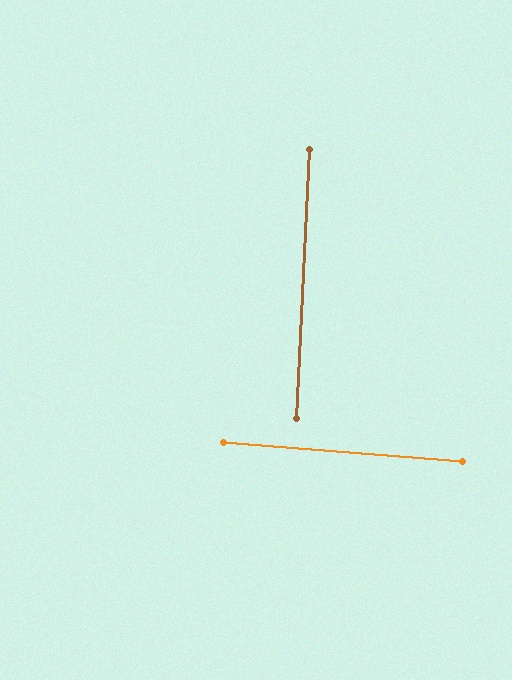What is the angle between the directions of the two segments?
Approximately 88 degrees.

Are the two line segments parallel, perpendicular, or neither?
Perpendicular — they meet at approximately 88°.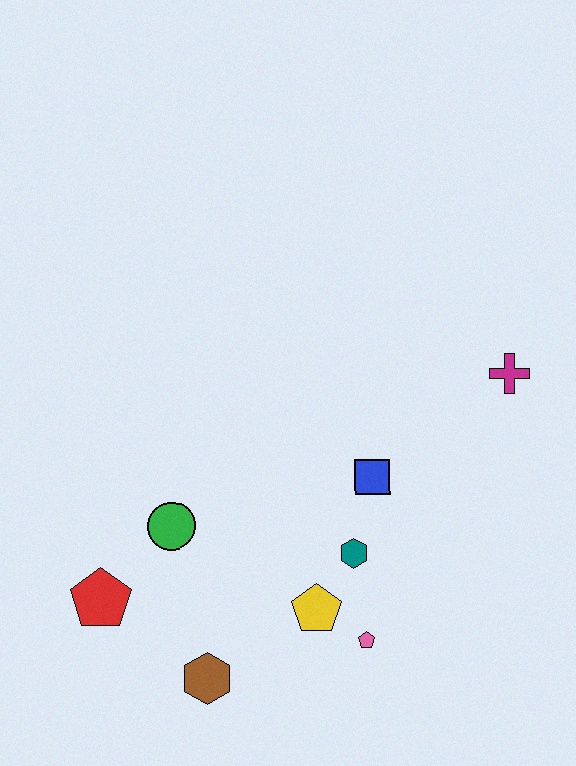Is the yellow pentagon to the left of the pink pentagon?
Yes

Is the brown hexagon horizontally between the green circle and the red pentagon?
No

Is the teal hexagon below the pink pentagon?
No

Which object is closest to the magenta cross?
The blue square is closest to the magenta cross.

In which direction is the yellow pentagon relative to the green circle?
The yellow pentagon is to the right of the green circle.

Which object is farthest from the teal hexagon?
The red pentagon is farthest from the teal hexagon.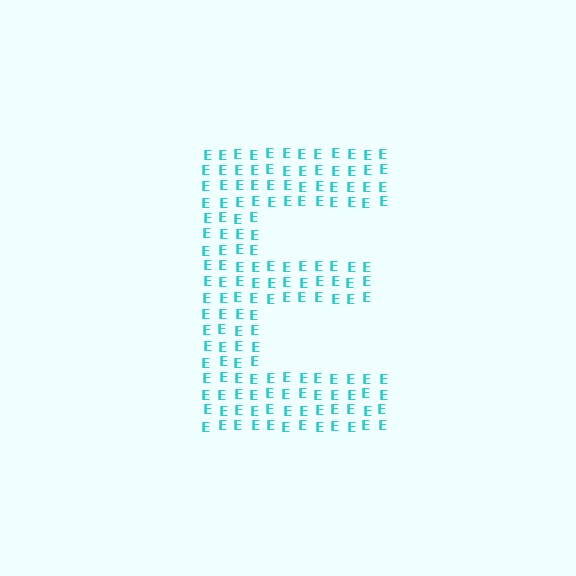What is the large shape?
The large shape is the letter E.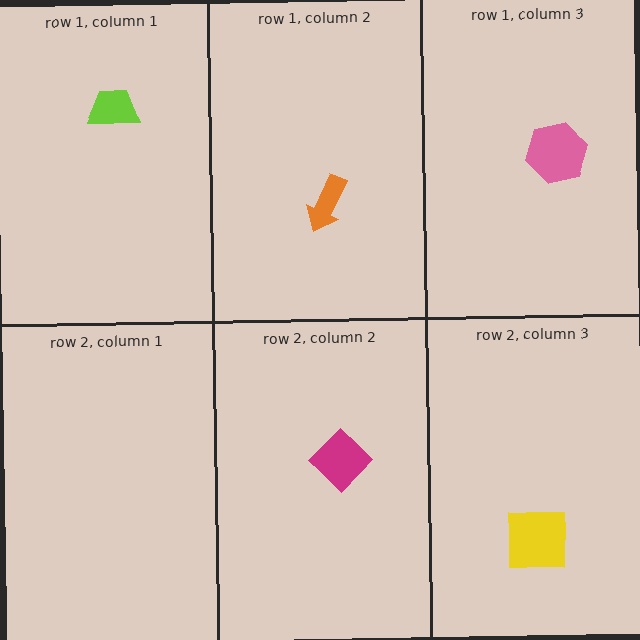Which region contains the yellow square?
The row 2, column 3 region.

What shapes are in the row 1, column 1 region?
The lime trapezoid.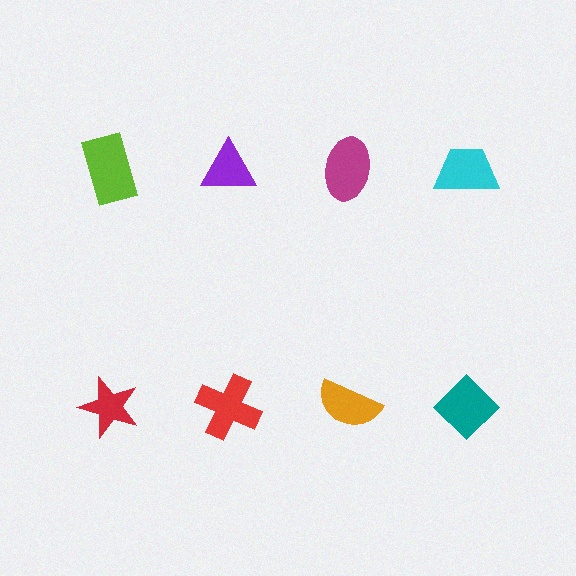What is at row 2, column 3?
An orange semicircle.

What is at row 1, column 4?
A cyan trapezoid.